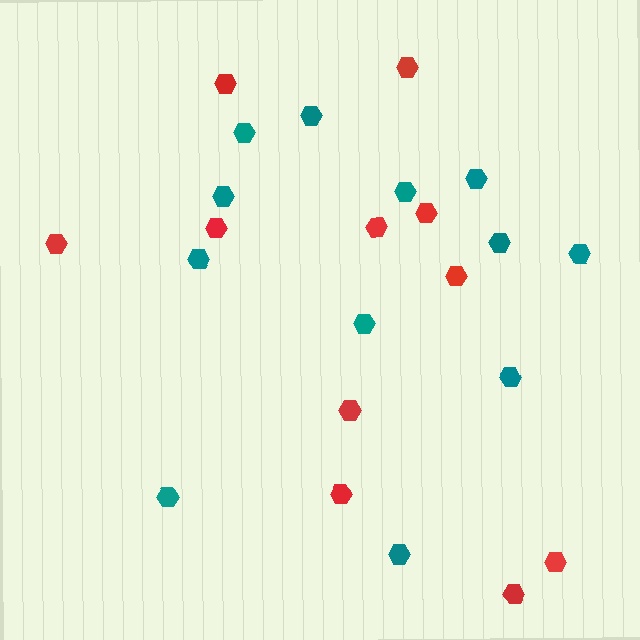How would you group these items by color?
There are 2 groups: one group of red hexagons (11) and one group of teal hexagons (12).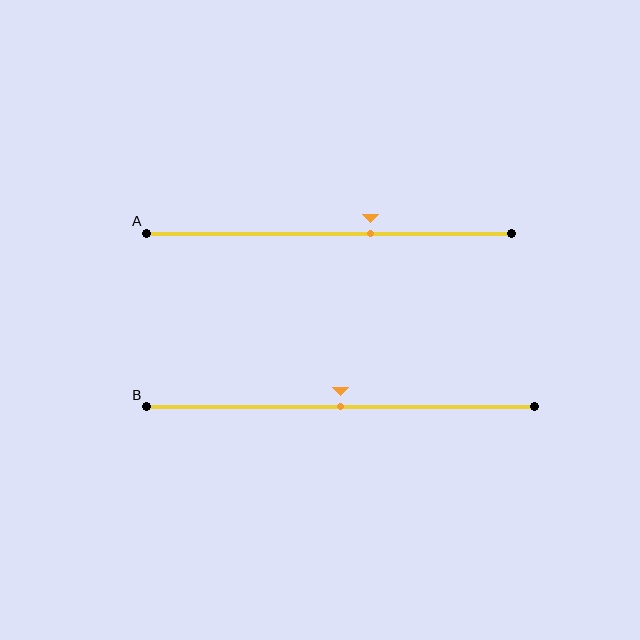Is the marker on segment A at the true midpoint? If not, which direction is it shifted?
No, the marker on segment A is shifted to the right by about 11% of the segment length.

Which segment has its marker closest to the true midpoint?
Segment B has its marker closest to the true midpoint.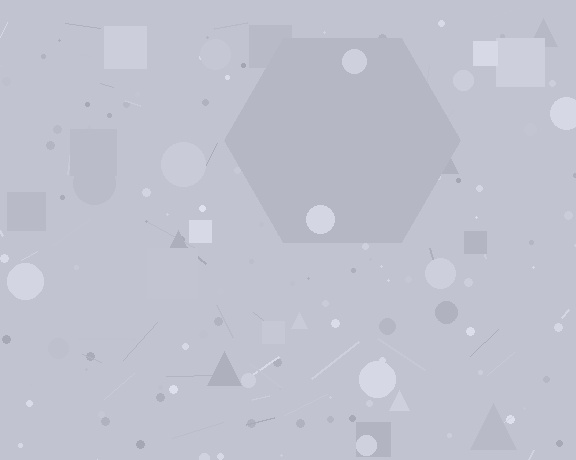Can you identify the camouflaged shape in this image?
The camouflaged shape is a hexagon.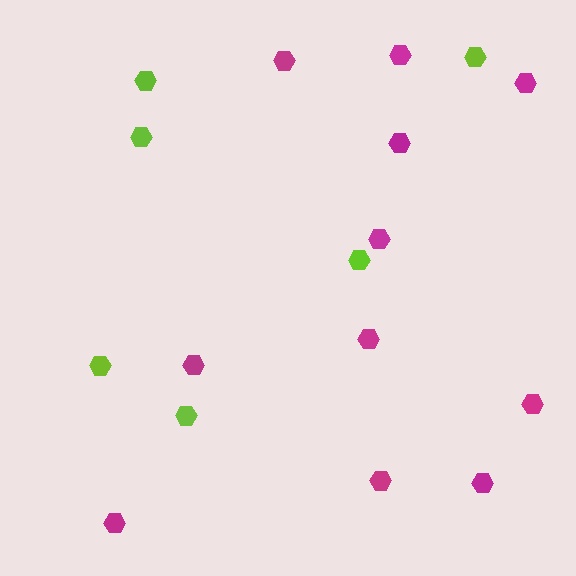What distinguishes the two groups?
There are 2 groups: one group of lime hexagons (6) and one group of magenta hexagons (11).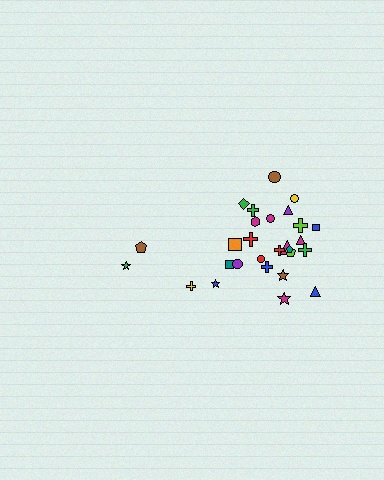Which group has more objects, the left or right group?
The right group.